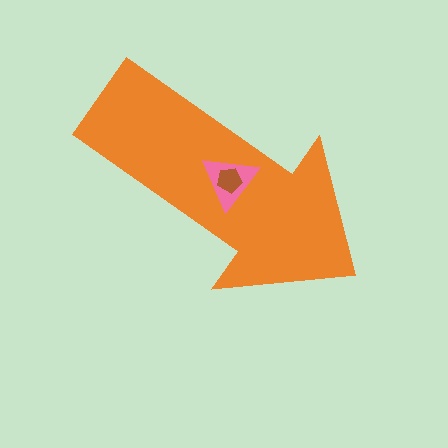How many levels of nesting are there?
3.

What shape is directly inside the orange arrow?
The pink triangle.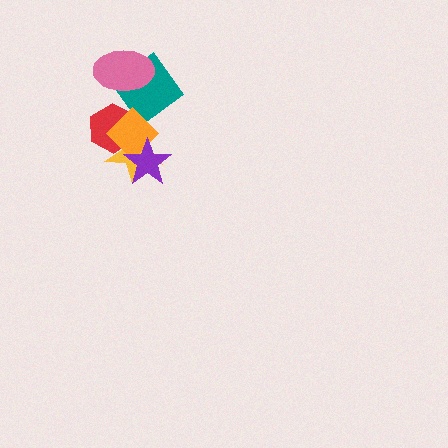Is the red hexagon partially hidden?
Yes, it is partially covered by another shape.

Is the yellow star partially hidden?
Yes, it is partially covered by another shape.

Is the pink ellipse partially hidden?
No, no other shape covers it.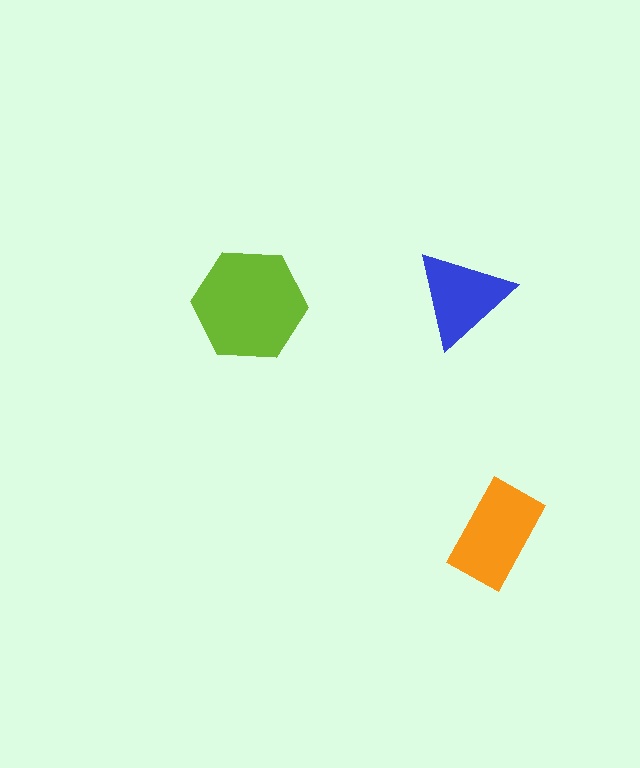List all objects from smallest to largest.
The blue triangle, the orange rectangle, the lime hexagon.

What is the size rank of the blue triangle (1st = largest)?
3rd.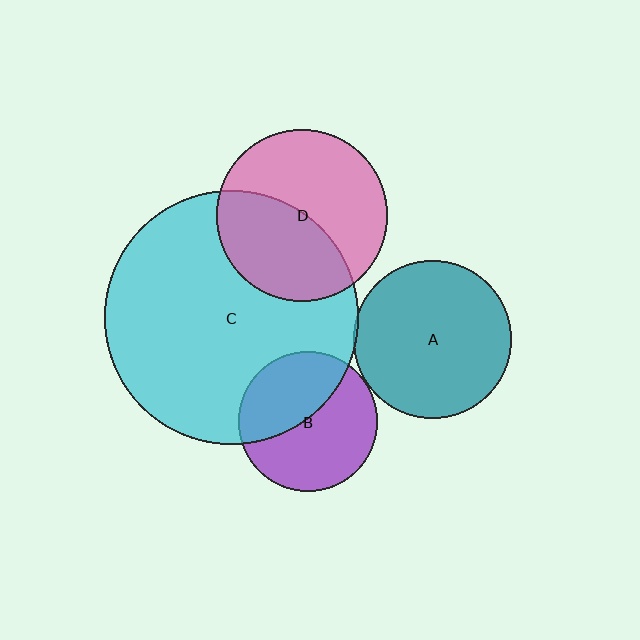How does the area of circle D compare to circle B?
Approximately 1.5 times.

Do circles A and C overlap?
Yes.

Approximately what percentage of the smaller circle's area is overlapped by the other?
Approximately 5%.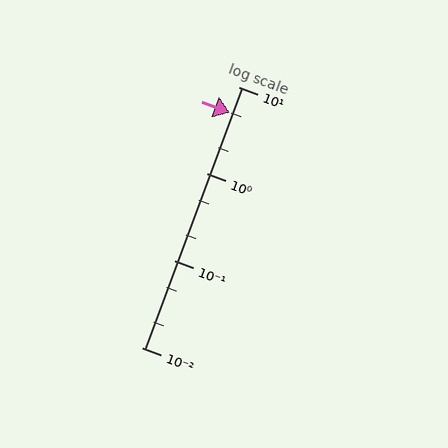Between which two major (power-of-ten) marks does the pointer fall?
The pointer is between 1 and 10.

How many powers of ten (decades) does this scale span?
The scale spans 3 decades, from 0.01 to 10.